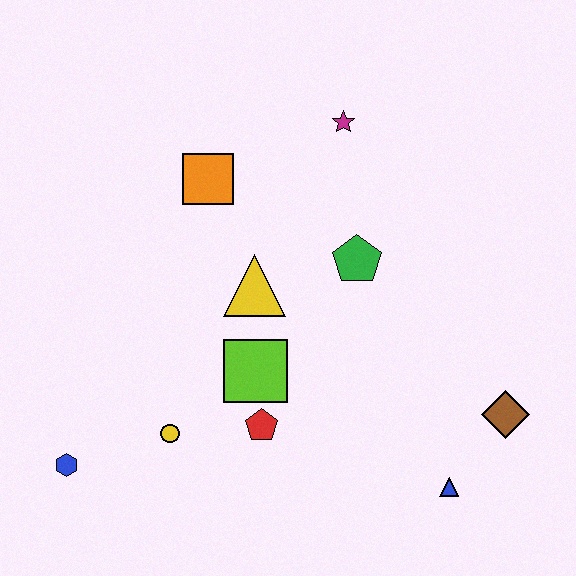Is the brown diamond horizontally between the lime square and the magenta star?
No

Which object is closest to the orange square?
The yellow triangle is closest to the orange square.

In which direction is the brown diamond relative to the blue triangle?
The brown diamond is above the blue triangle.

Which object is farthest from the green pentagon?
The blue hexagon is farthest from the green pentagon.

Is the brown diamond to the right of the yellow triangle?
Yes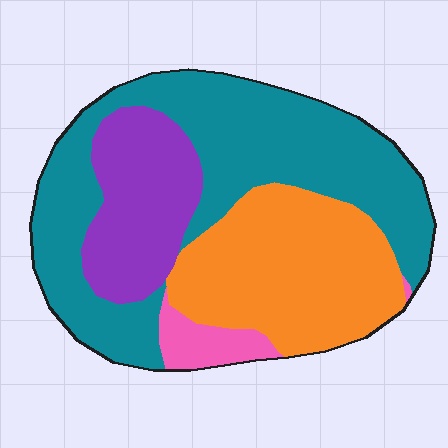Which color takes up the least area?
Pink, at roughly 5%.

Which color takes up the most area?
Teal, at roughly 45%.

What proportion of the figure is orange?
Orange covers about 30% of the figure.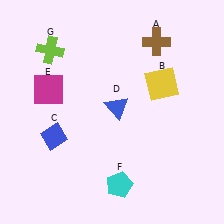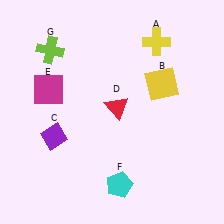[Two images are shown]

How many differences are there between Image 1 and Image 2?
There are 3 differences between the two images.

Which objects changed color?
A changed from brown to yellow. C changed from blue to purple. D changed from blue to red.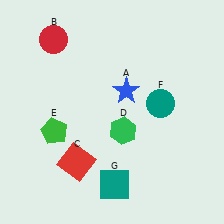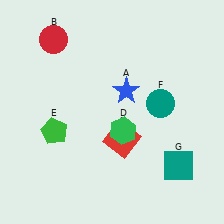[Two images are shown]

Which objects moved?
The objects that moved are: the red square (C), the teal square (G).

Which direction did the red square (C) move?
The red square (C) moved right.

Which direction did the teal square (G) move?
The teal square (G) moved right.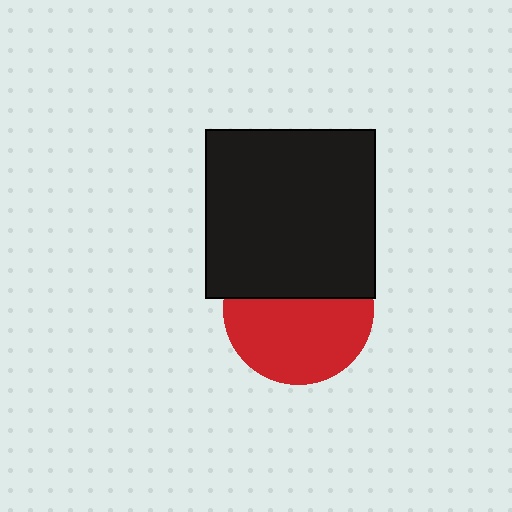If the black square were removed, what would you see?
You would see the complete red circle.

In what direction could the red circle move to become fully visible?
The red circle could move down. That would shift it out from behind the black square entirely.